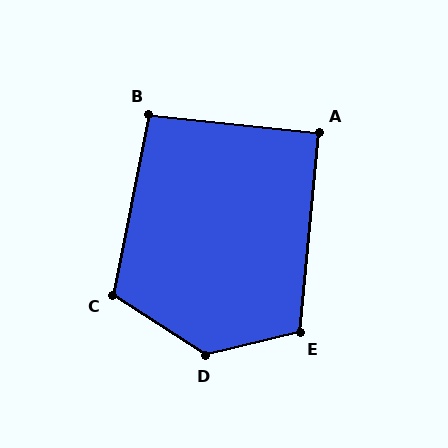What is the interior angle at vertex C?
Approximately 111 degrees (obtuse).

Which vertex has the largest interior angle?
D, at approximately 134 degrees.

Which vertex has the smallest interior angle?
A, at approximately 90 degrees.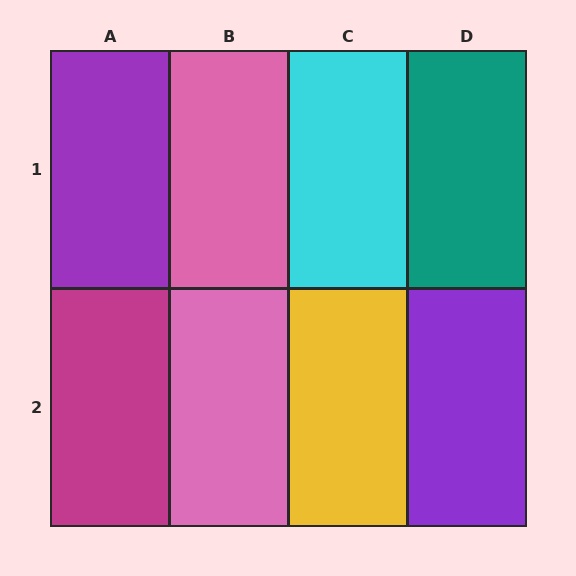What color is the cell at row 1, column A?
Purple.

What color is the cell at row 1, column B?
Pink.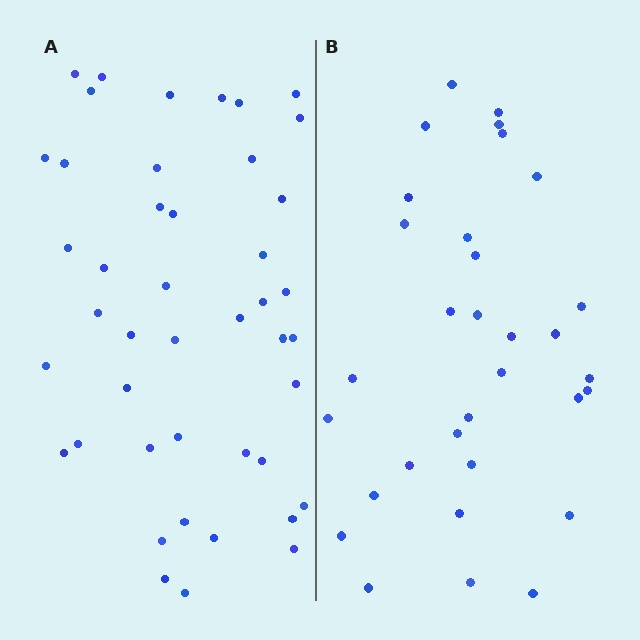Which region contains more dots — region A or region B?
Region A (the left region) has more dots.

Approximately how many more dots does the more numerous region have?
Region A has roughly 12 or so more dots than region B.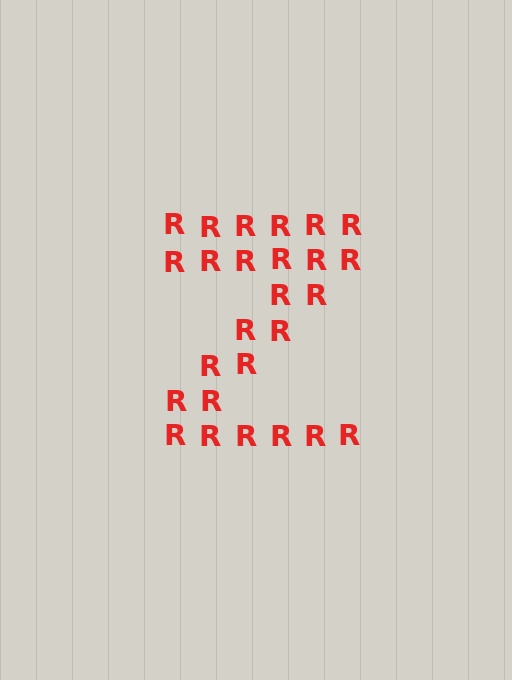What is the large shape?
The large shape is the letter Z.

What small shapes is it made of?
It is made of small letter R's.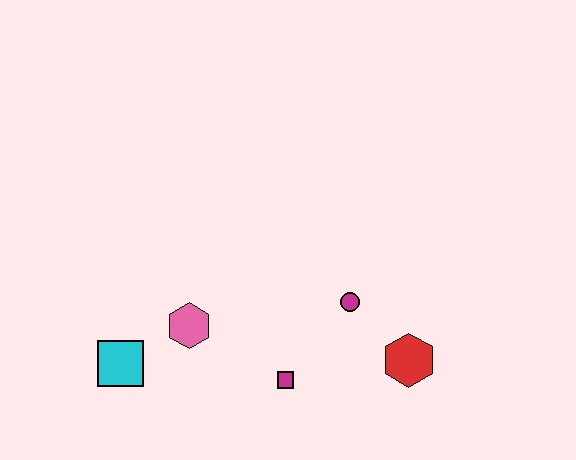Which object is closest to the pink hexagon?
The cyan square is closest to the pink hexagon.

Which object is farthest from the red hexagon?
The cyan square is farthest from the red hexagon.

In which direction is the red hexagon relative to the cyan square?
The red hexagon is to the right of the cyan square.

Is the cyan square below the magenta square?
No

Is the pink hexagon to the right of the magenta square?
No